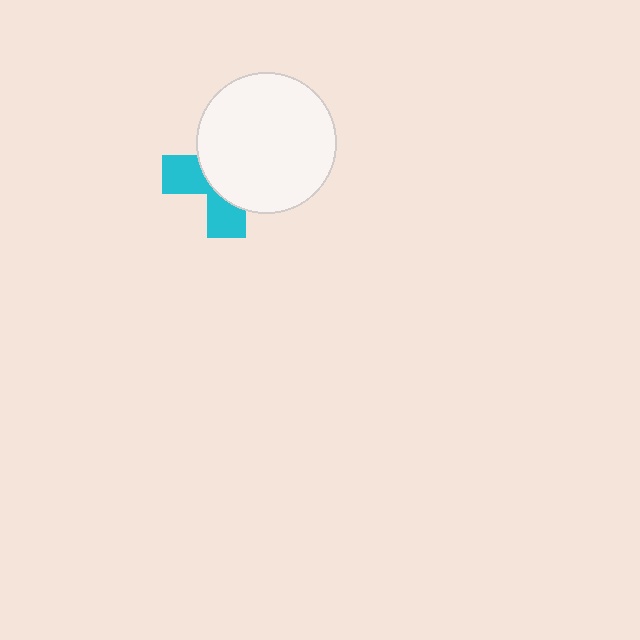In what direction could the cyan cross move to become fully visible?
The cyan cross could move toward the lower-left. That would shift it out from behind the white circle entirely.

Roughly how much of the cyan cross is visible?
A small part of it is visible (roughly 37%).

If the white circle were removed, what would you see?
You would see the complete cyan cross.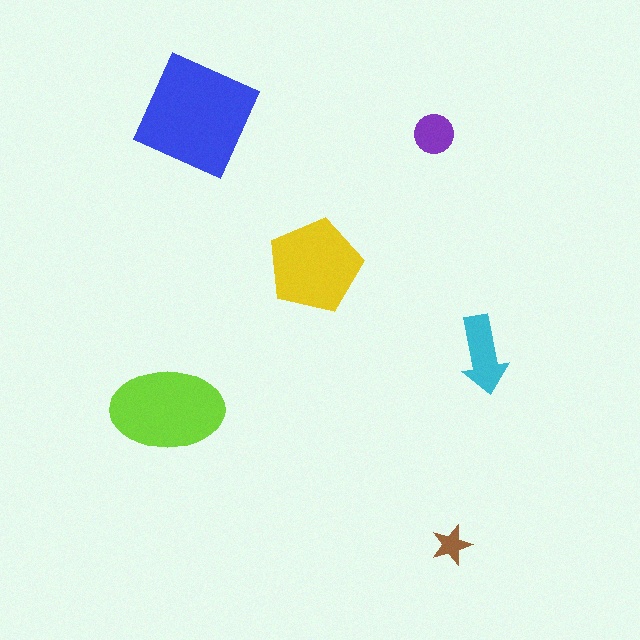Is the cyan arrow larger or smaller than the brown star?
Larger.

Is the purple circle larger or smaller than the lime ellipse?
Smaller.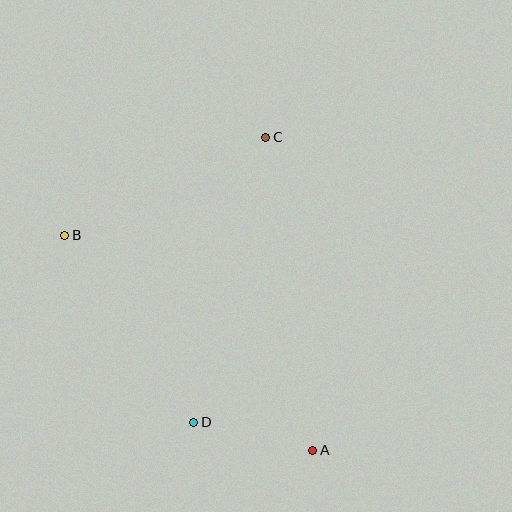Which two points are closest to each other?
Points A and D are closest to each other.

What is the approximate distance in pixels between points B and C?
The distance between B and C is approximately 224 pixels.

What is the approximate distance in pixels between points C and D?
The distance between C and D is approximately 294 pixels.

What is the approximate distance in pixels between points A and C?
The distance between A and C is approximately 317 pixels.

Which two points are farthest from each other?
Points A and B are farthest from each other.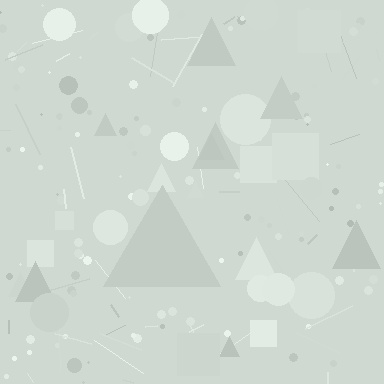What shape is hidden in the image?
A triangle is hidden in the image.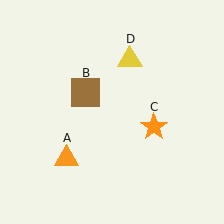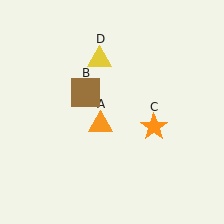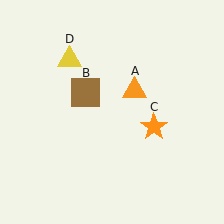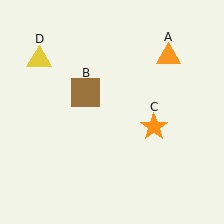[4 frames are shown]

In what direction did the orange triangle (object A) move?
The orange triangle (object A) moved up and to the right.